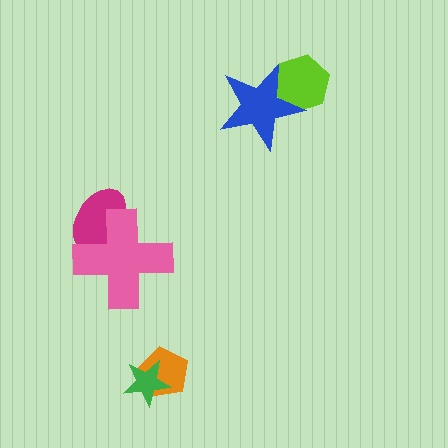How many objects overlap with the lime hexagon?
1 object overlaps with the lime hexagon.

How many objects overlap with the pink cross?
1 object overlaps with the pink cross.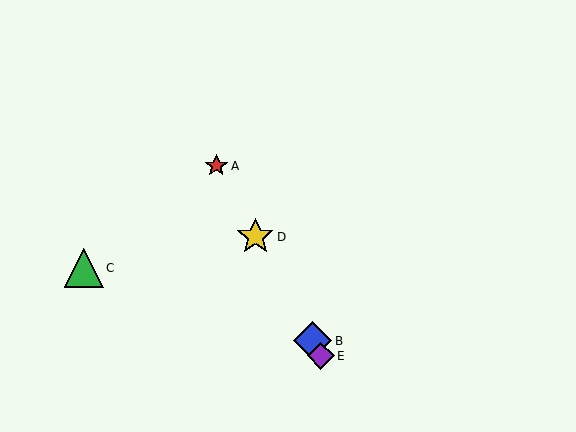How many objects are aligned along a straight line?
4 objects (A, B, D, E) are aligned along a straight line.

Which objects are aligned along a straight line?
Objects A, B, D, E are aligned along a straight line.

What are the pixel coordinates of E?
Object E is at (321, 356).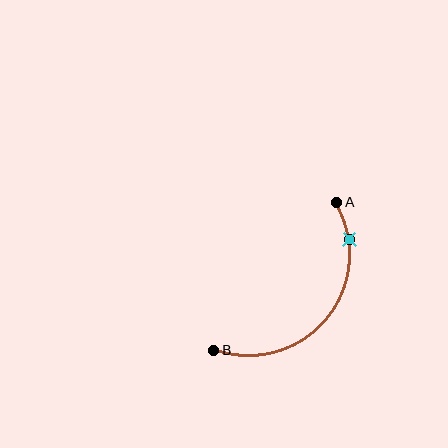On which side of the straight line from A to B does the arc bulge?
The arc bulges below and to the right of the straight line connecting A and B.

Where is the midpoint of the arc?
The arc midpoint is the point on the curve farthest from the straight line joining A and B. It sits below and to the right of that line.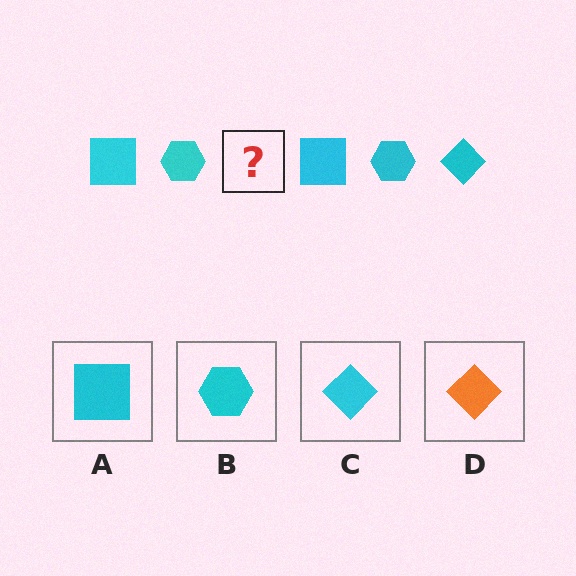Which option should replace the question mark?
Option C.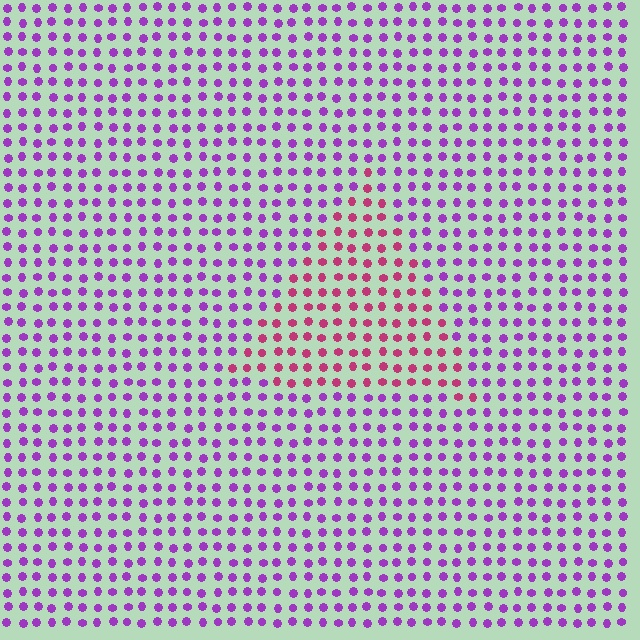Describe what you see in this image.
The image is filled with small purple elements in a uniform arrangement. A triangle-shaped region is visible where the elements are tinted to a slightly different hue, forming a subtle color boundary.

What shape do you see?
I see a triangle.